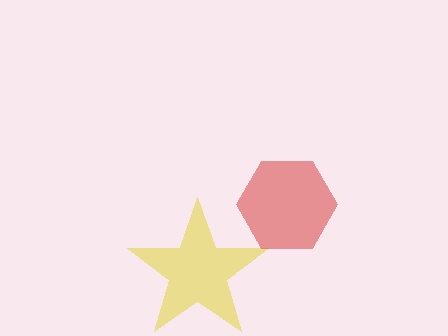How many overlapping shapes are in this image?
There are 2 overlapping shapes in the image.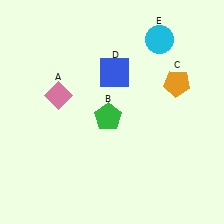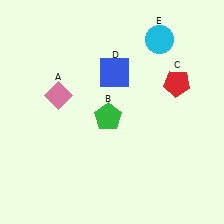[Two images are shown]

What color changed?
The pentagon (C) changed from orange in Image 1 to red in Image 2.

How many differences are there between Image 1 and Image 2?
There is 1 difference between the two images.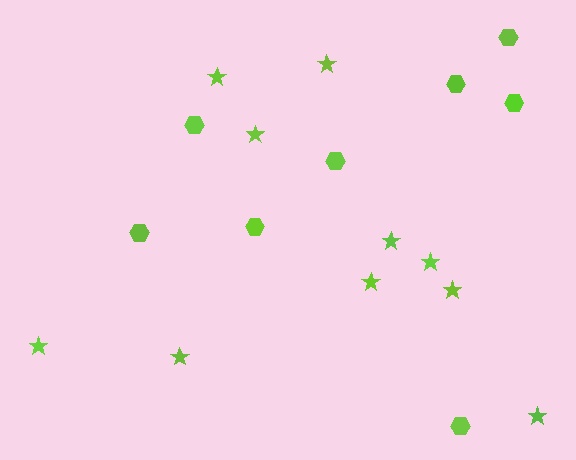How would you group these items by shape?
There are 2 groups: one group of stars (10) and one group of hexagons (8).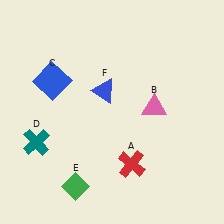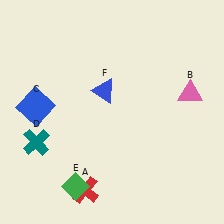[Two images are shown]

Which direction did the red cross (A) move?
The red cross (A) moved left.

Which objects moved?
The objects that moved are: the red cross (A), the pink triangle (B), the blue square (C).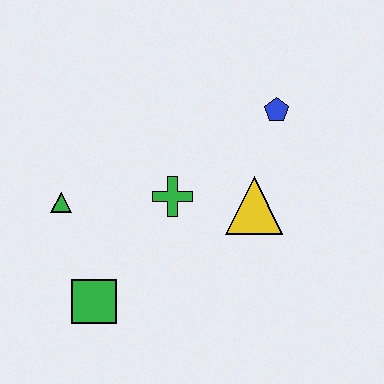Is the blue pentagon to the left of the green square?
No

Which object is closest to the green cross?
The yellow triangle is closest to the green cross.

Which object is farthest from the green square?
The blue pentagon is farthest from the green square.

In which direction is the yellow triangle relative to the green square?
The yellow triangle is to the right of the green square.